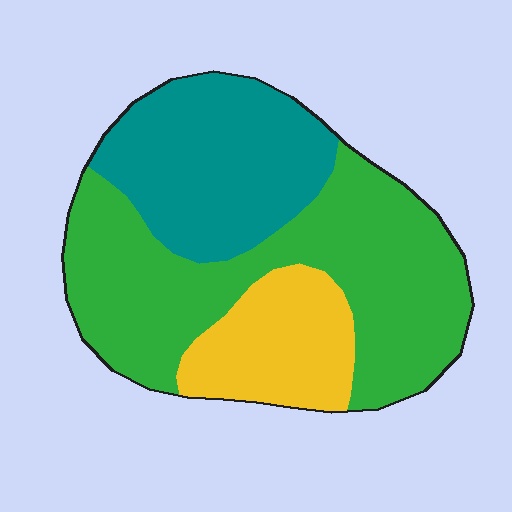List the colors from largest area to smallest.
From largest to smallest: green, teal, yellow.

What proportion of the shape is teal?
Teal takes up about one third (1/3) of the shape.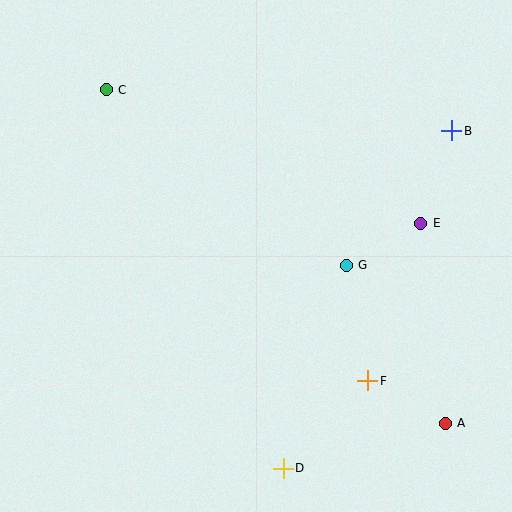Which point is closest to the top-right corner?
Point B is closest to the top-right corner.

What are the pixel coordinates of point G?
Point G is at (346, 265).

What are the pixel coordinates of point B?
Point B is at (452, 131).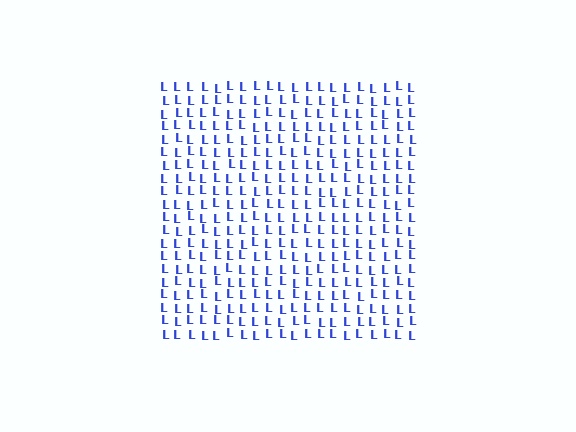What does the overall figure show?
The overall figure shows a square.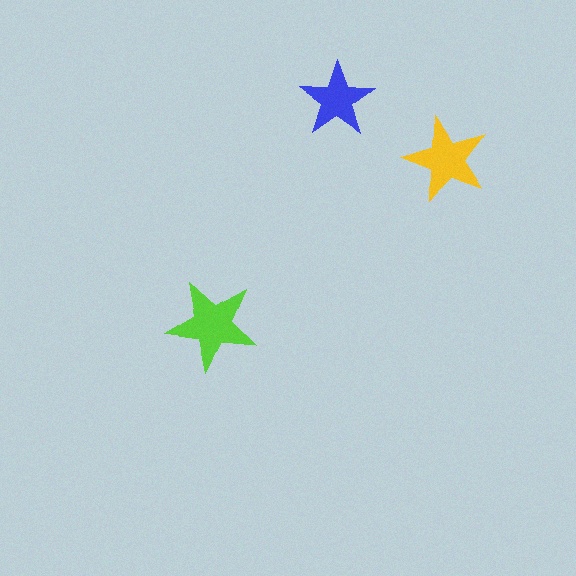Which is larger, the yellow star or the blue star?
The yellow one.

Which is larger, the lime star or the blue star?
The lime one.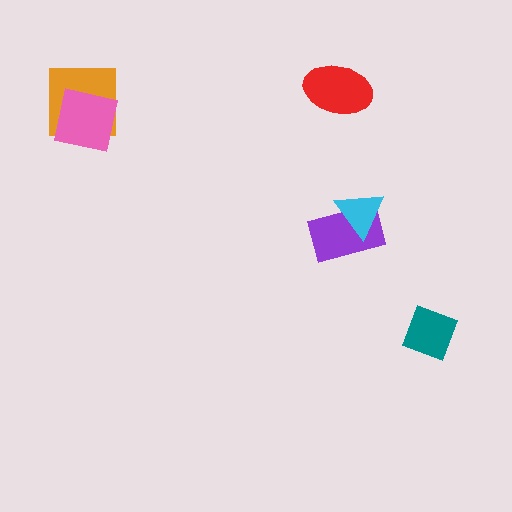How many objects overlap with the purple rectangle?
1 object overlaps with the purple rectangle.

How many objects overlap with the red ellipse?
0 objects overlap with the red ellipse.